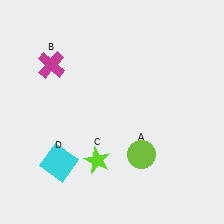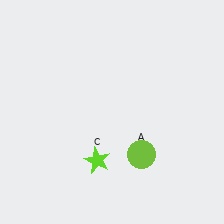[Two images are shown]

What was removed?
The cyan square (D), the magenta cross (B) were removed in Image 2.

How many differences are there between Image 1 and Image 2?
There are 2 differences between the two images.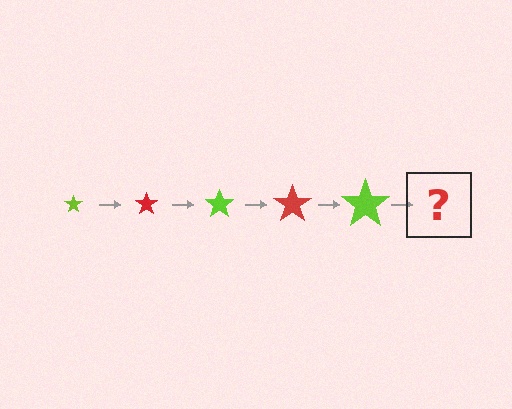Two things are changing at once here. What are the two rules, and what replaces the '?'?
The two rules are that the star grows larger each step and the color cycles through lime and red. The '?' should be a red star, larger than the previous one.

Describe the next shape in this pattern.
It should be a red star, larger than the previous one.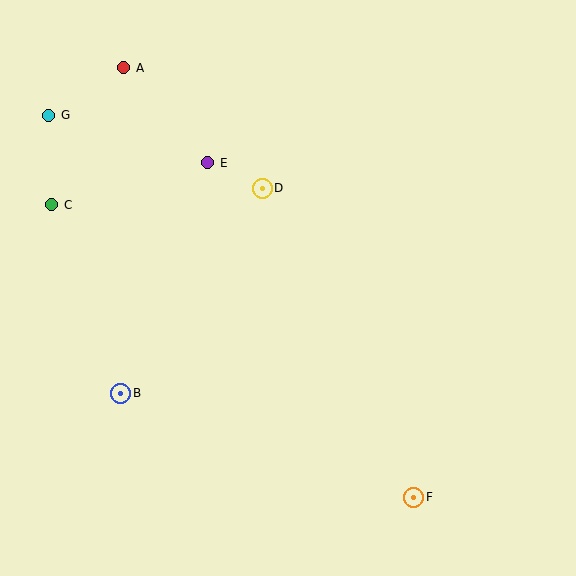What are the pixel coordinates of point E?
Point E is at (208, 163).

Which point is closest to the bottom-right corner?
Point F is closest to the bottom-right corner.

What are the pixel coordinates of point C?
Point C is at (52, 205).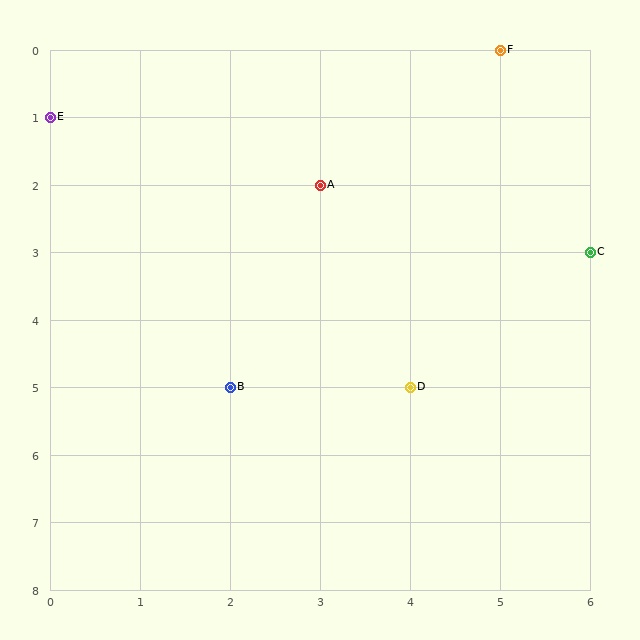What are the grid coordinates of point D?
Point D is at grid coordinates (4, 5).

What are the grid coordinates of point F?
Point F is at grid coordinates (5, 0).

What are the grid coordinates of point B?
Point B is at grid coordinates (2, 5).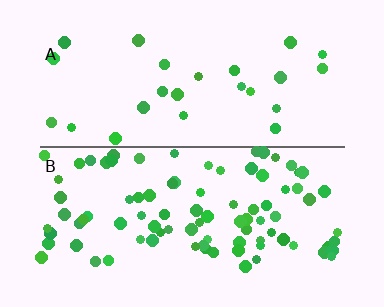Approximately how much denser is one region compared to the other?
Approximately 3.4× — region B over region A.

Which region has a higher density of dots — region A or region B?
B (the bottom).